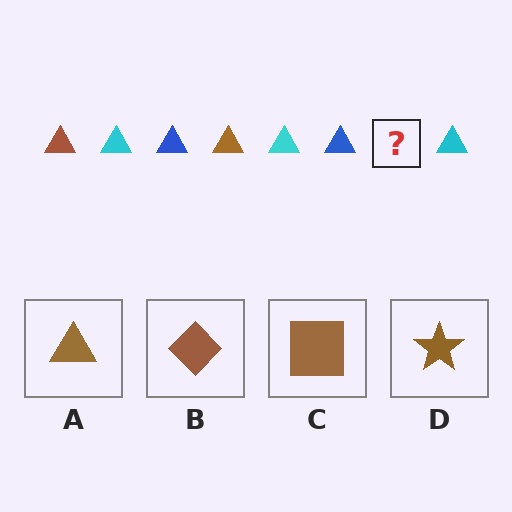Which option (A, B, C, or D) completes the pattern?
A.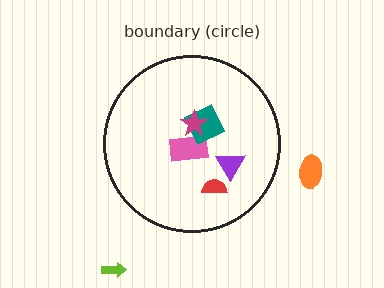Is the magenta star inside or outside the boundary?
Inside.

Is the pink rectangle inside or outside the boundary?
Inside.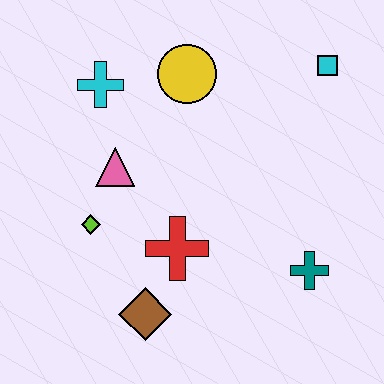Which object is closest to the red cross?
The brown diamond is closest to the red cross.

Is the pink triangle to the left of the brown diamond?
Yes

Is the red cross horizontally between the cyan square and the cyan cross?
Yes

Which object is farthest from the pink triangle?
The cyan square is farthest from the pink triangle.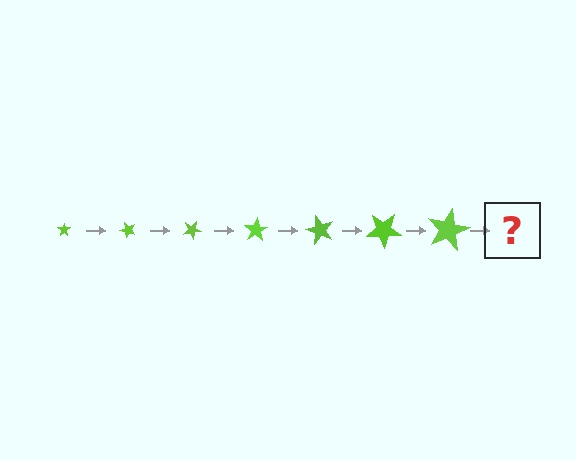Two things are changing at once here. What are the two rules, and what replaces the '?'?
The two rules are that the star grows larger each step and it rotates 50 degrees each step. The '?' should be a star, larger than the previous one and rotated 350 degrees from the start.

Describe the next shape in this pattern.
It should be a star, larger than the previous one and rotated 350 degrees from the start.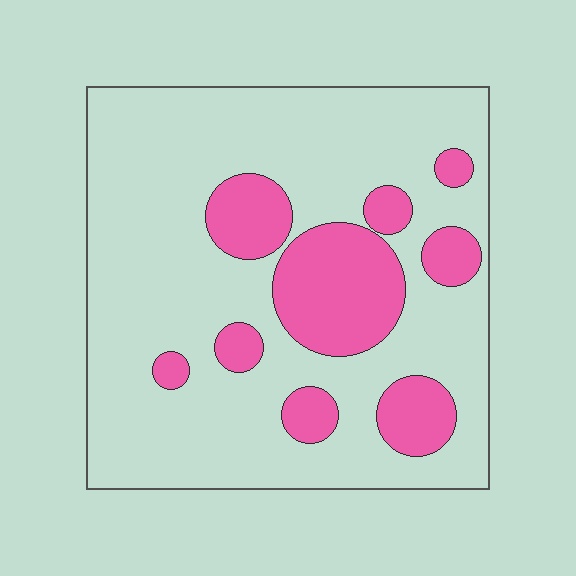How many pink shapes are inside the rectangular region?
9.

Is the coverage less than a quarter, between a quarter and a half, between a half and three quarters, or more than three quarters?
Less than a quarter.